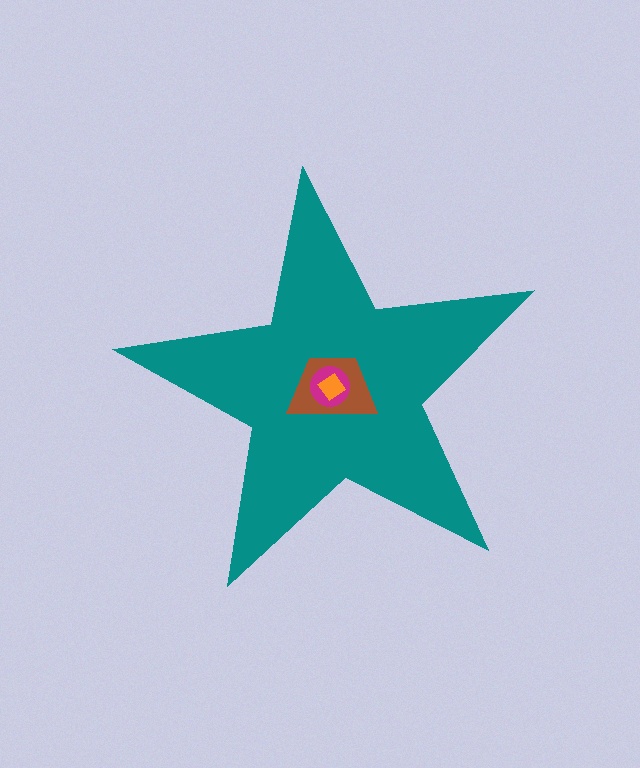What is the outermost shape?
The teal star.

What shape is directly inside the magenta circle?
The orange diamond.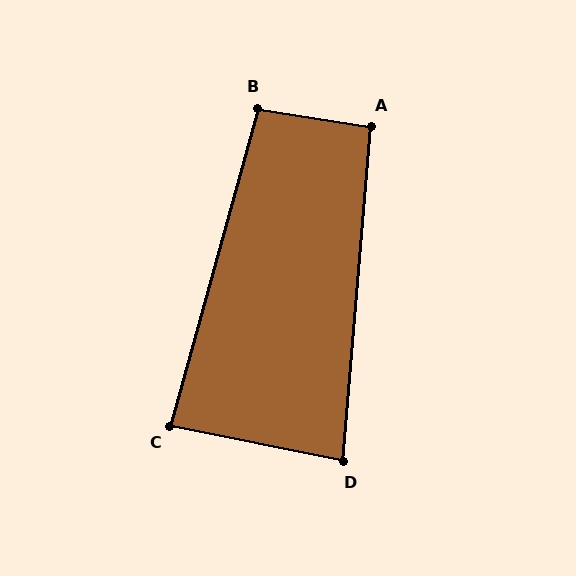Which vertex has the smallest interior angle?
D, at approximately 83 degrees.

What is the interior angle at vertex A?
Approximately 94 degrees (approximately right).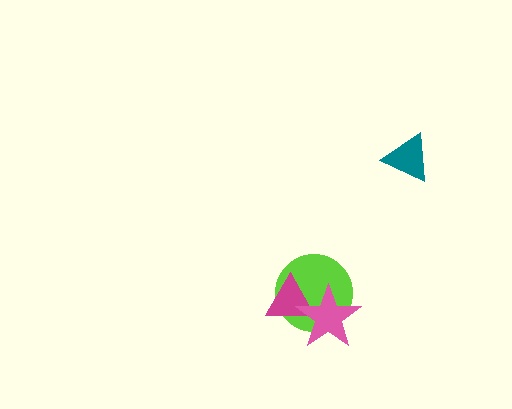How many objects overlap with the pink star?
2 objects overlap with the pink star.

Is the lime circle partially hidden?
Yes, it is partially covered by another shape.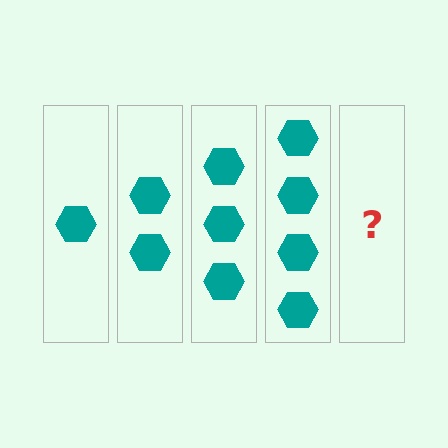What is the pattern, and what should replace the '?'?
The pattern is that each step adds one more hexagon. The '?' should be 5 hexagons.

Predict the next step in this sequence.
The next step is 5 hexagons.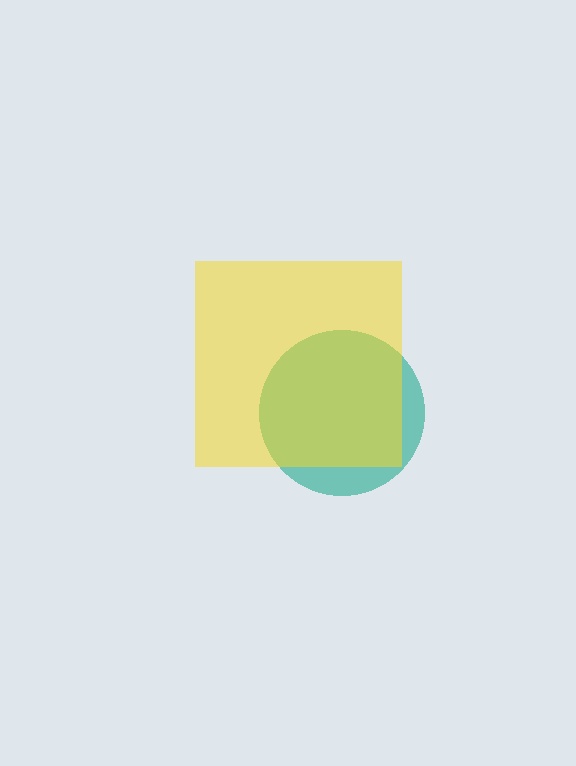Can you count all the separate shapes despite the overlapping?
Yes, there are 2 separate shapes.